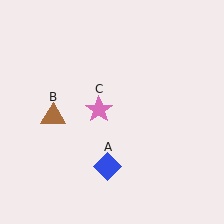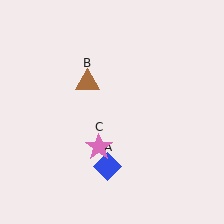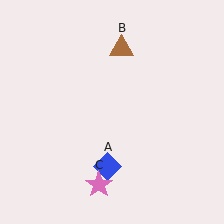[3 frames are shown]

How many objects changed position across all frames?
2 objects changed position: brown triangle (object B), pink star (object C).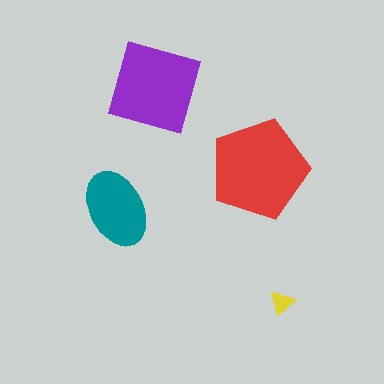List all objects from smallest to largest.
The yellow triangle, the teal ellipse, the purple diamond, the red pentagon.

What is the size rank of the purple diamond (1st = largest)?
2nd.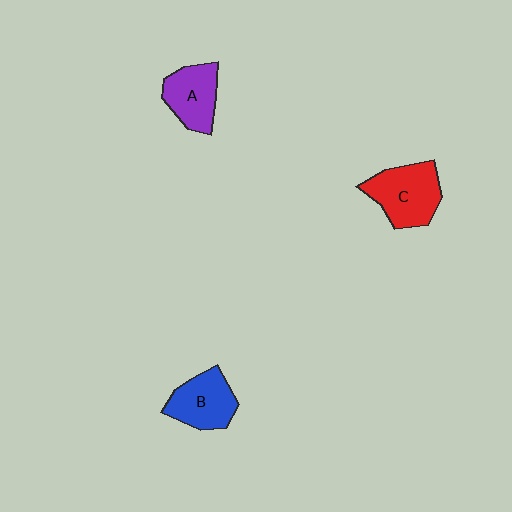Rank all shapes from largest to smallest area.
From largest to smallest: C (red), B (blue), A (purple).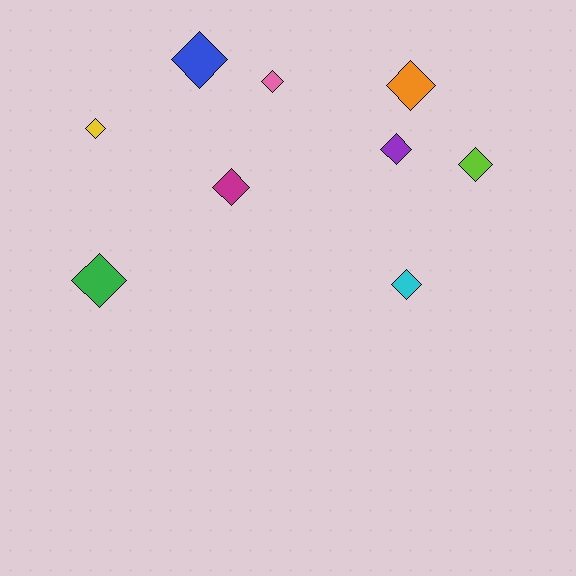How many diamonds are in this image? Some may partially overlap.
There are 9 diamonds.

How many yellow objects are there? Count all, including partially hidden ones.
There is 1 yellow object.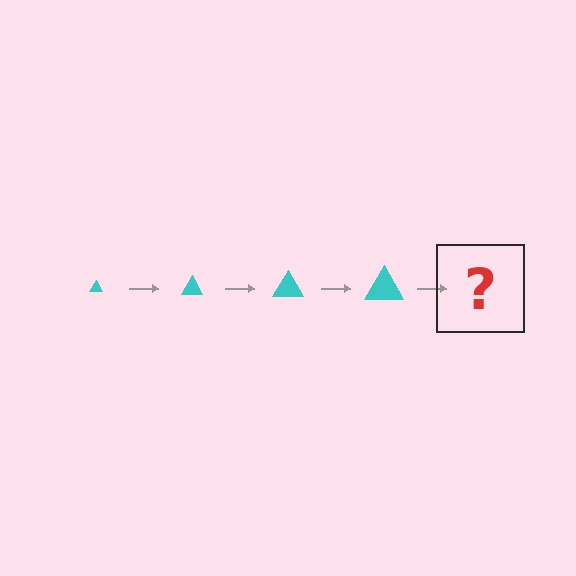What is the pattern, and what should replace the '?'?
The pattern is that the triangle gets progressively larger each step. The '?' should be a cyan triangle, larger than the previous one.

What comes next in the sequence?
The next element should be a cyan triangle, larger than the previous one.